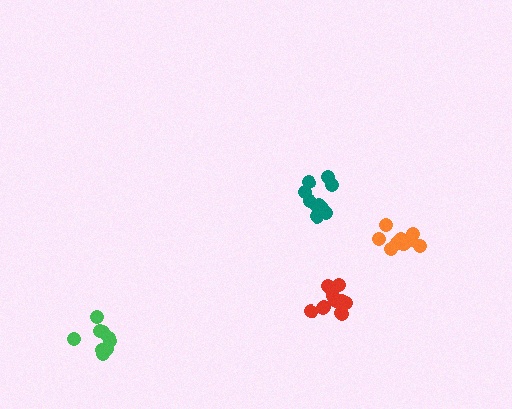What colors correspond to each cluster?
The clusters are colored: teal, red, green, orange.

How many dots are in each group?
Group 1: 11 dots, Group 2: 13 dots, Group 3: 9 dots, Group 4: 12 dots (45 total).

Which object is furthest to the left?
The green cluster is leftmost.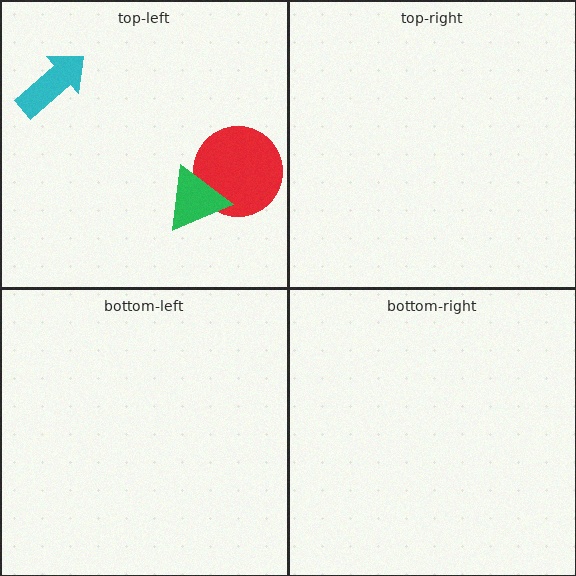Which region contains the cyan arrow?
The top-left region.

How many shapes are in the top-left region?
3.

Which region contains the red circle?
The top-left region.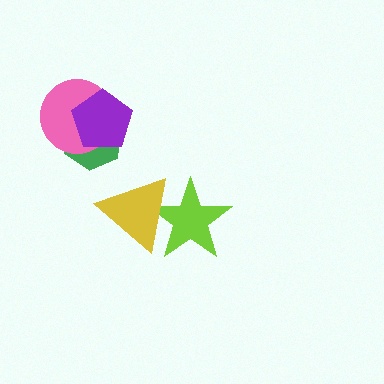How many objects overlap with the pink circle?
2 objects overlap with the pink circle.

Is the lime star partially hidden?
Yes, it is partially covered by another shape.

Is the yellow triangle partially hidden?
No, no other shape covers it.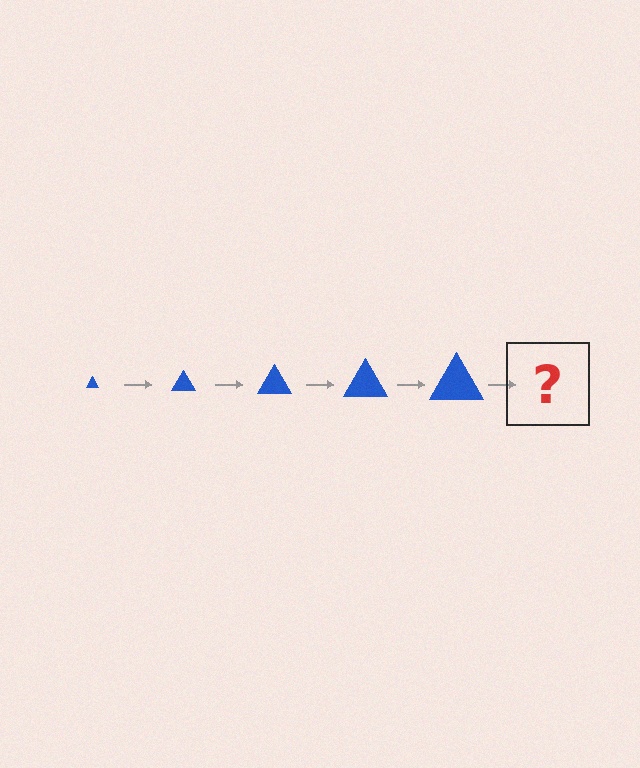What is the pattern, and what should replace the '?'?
The pattern is that the triangle gets progressively larger each step. The '?' should be a blue triangle, larger than the previous one.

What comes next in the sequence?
The next element should be a blue triangle, larger than the previous one.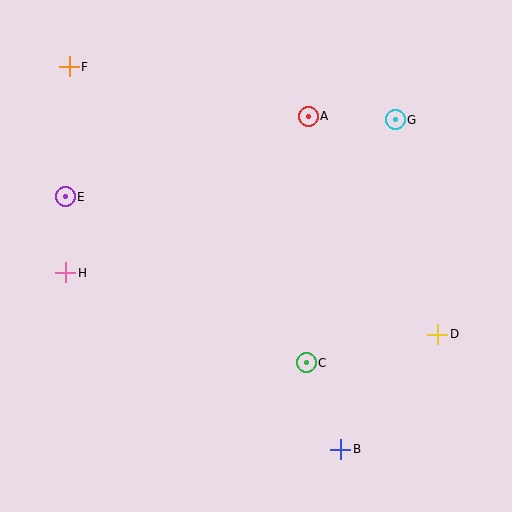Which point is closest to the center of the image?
Point C at (306, 363) is closest to the center.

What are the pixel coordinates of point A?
Point A is at (308, 116).